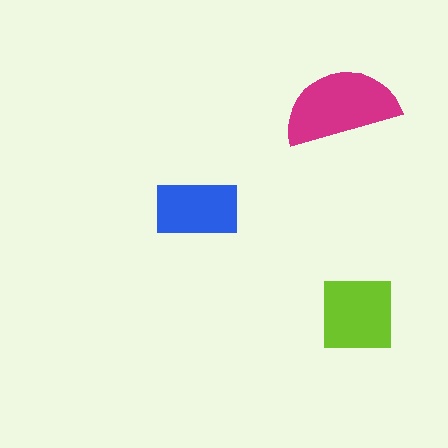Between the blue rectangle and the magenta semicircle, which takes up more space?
The magenta semicircle.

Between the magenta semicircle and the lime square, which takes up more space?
The magenta semicircle.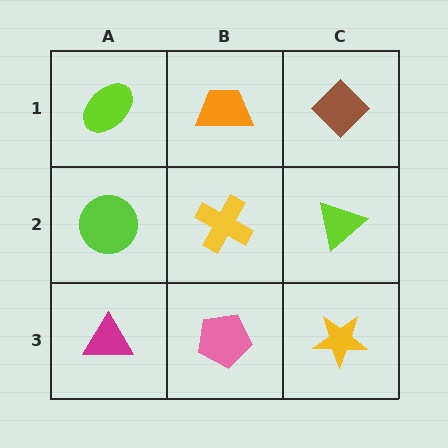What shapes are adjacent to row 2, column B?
An orange trapezoid (row 1, column B), a pink pentagon (row 3, column B), a lime circle (row 2, column A), a lime triangle (row 2, column C).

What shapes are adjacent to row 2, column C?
A brown diamond (row 1, column C), a yellow star (row 3, column C), a yellow cross (row 2, column B).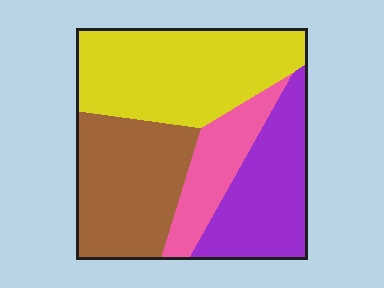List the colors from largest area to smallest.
From largest to smallest: yellow, brown, purple, pink.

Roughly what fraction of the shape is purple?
Purple covers 24% of the shape.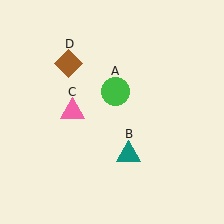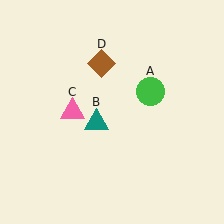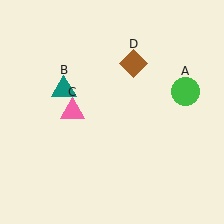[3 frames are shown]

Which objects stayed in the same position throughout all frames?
Pink triangle (object C) remained stationary.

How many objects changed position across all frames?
3 objects changed position: green circle (object A), teal triangle (object B), brown diamond (object D).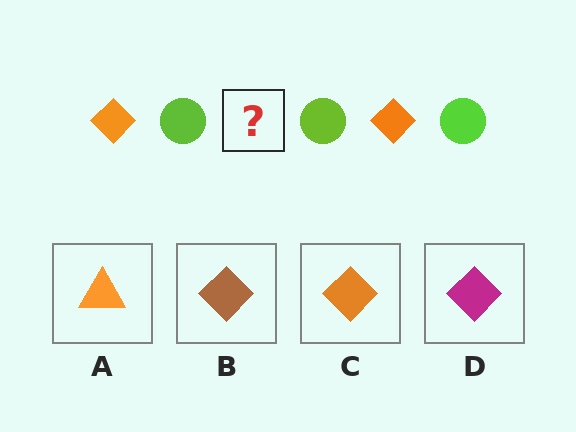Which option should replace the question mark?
Option C.